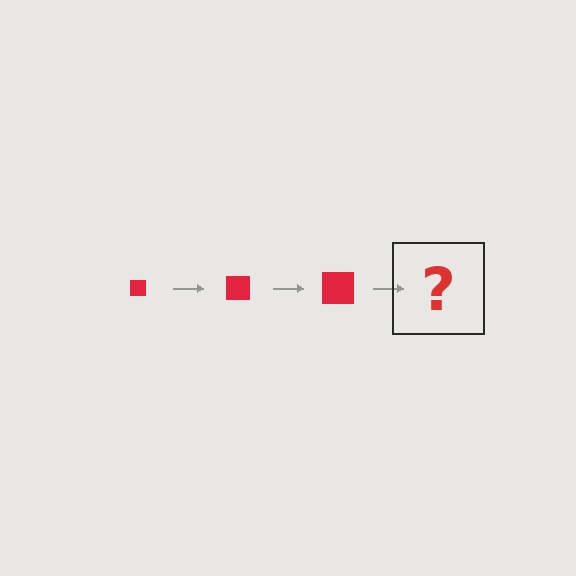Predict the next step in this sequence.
The next step is a red square, larger than the previous one.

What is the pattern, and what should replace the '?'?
The pattern is that the square gets progressively larger each step. The '?' should be a red square, larger than the previous one.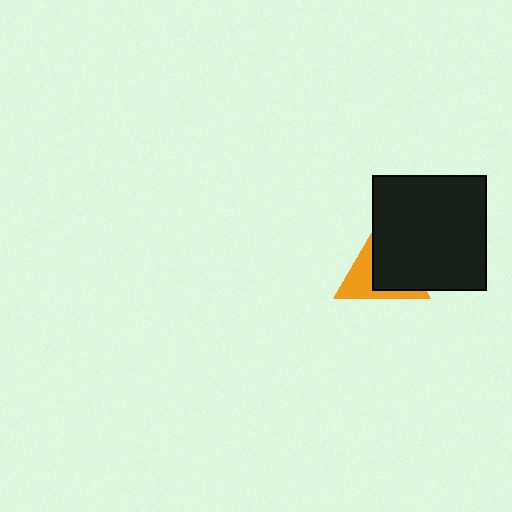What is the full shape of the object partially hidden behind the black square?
The partially hidden object is an orange triangle.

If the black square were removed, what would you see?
You would see the complete orange triangle.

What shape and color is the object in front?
The object in front is a black square.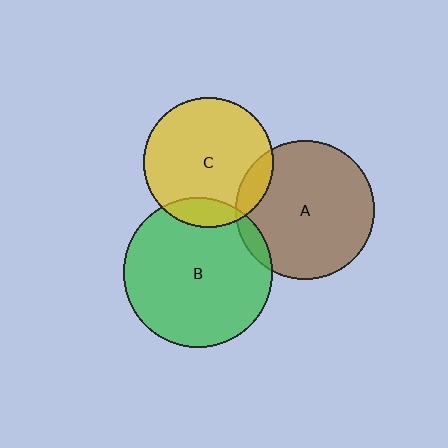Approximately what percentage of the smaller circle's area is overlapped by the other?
Approximately 5%.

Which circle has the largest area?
Circle B (green).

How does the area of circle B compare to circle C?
Approximately 1.3 times.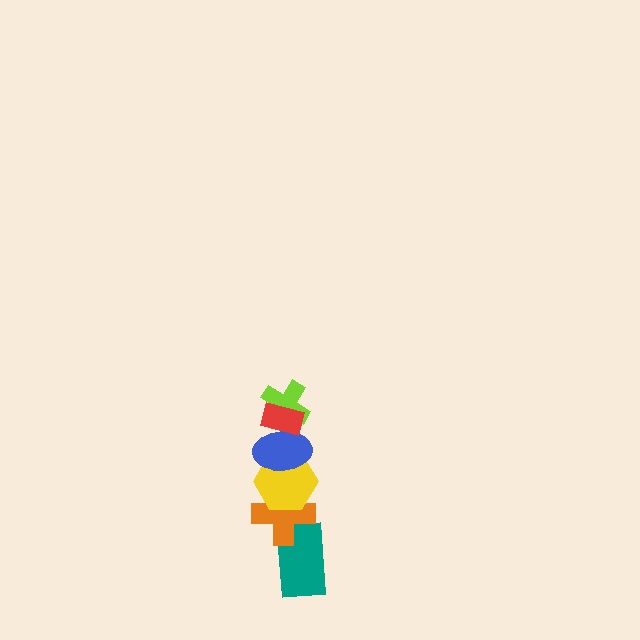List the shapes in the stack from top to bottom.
From top to bottom: the red rectangle, the lime cross, the blue ellipse, the yellow hexagon, the orange cross, the teal rectangle.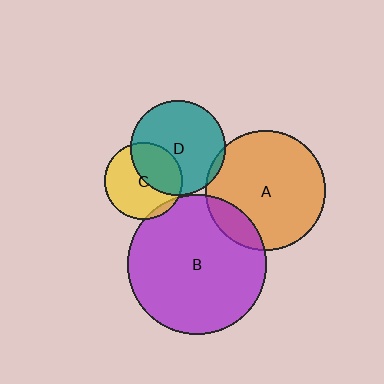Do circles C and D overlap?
Yes.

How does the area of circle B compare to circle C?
Approximately 3.2 times.